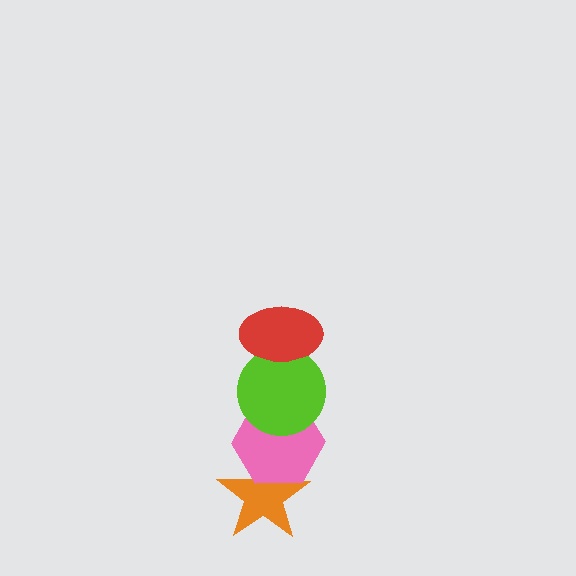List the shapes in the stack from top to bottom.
From top to bottom: the red ellipse, the lime circle, the pink hexagon, the orange star.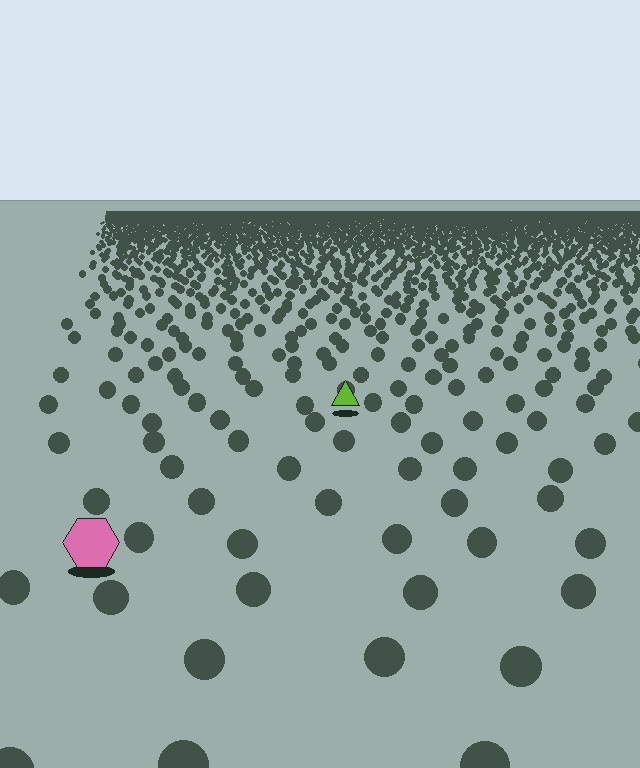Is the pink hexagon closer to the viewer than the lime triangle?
Yes. The pink hexagon is closer — you can tell from the texture gradient: the ground texture is coarser near it.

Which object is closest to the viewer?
The pink hexagon is closest. The texture marks near it are larger and more spread out.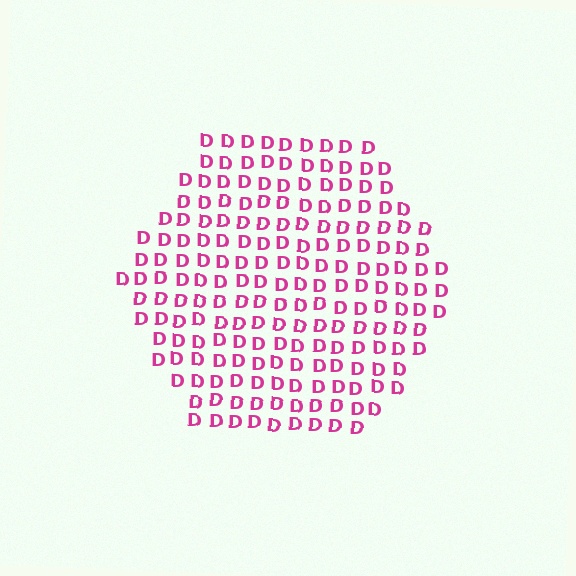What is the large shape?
The large shape is a hexagon.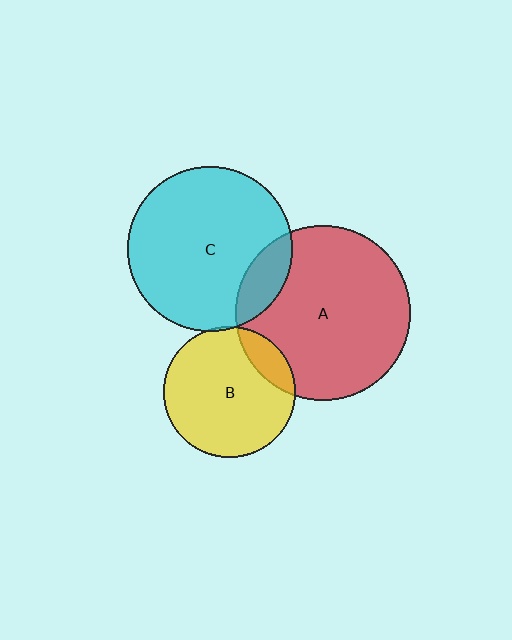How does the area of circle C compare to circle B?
Approximately 1.6 times.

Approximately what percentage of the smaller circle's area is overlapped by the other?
Approximately 15%.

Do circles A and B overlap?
Yes.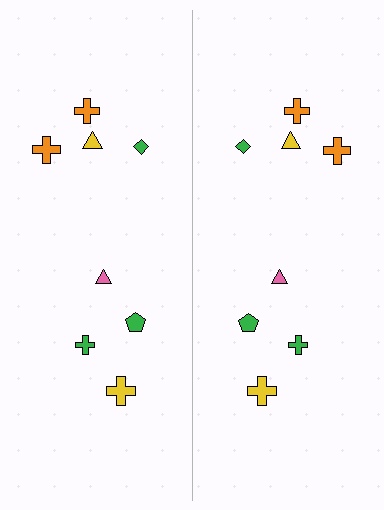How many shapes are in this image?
There are 16 shapes in this image.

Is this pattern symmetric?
Yes, this pattern has bilateral (reflection) symmetry.